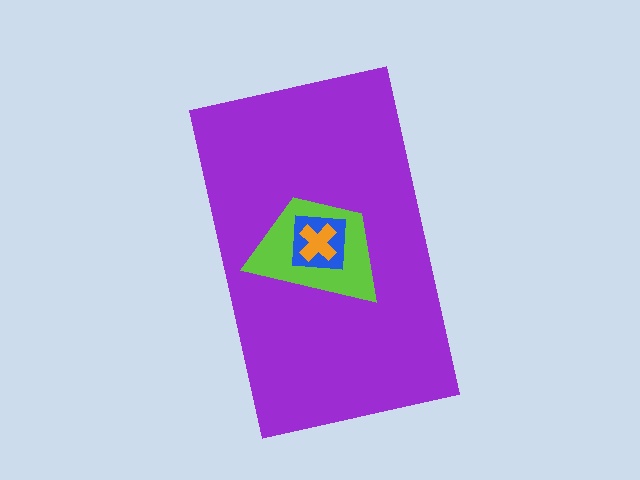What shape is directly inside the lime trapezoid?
The blue square.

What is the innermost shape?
The orange cross.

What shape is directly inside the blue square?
The orange cross.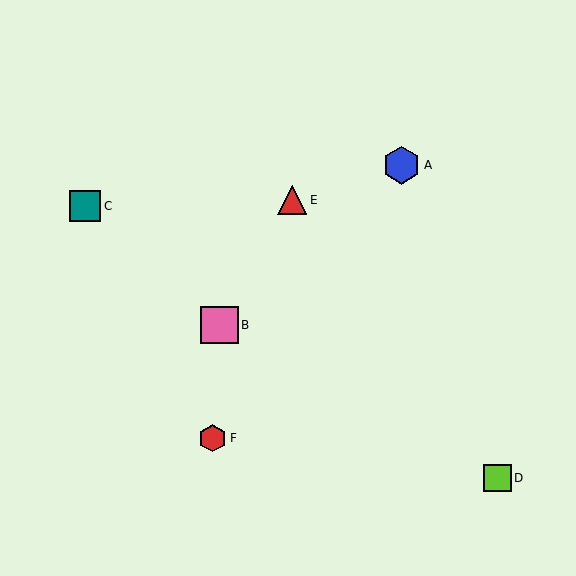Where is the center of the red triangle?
The center of the red triangle is at (292, 200).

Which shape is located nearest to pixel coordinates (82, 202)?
The teal square (labeled C) at (85, 206) is nearest to that location.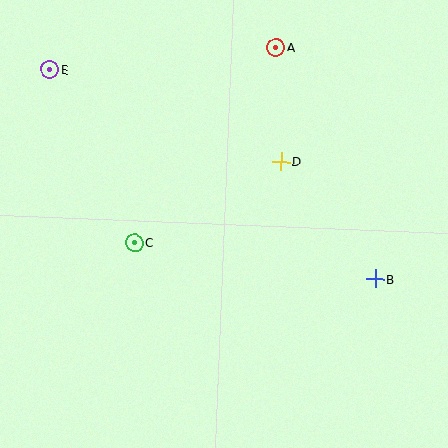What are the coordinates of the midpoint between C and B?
The midpoint between C and B is at (255, 261).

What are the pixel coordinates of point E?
Point E is at (50, 69).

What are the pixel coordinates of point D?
Point D is at (281, 162).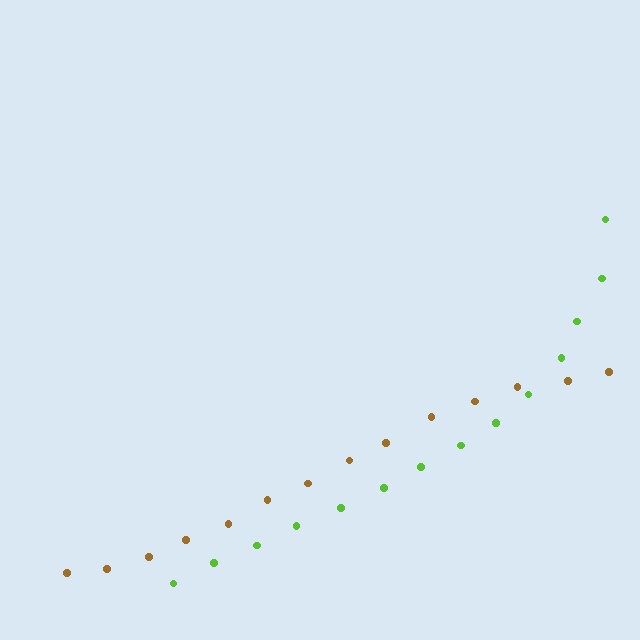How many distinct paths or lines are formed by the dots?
There are 2 distinct paths.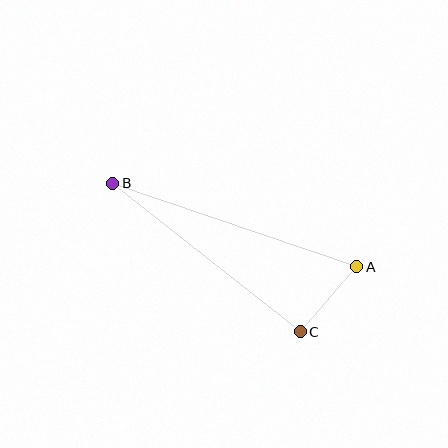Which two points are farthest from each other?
Points A and B are farthest from each other.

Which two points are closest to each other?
Points A and C are closest to each other.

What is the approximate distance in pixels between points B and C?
The distance between B and C is approximately 239 pixels.